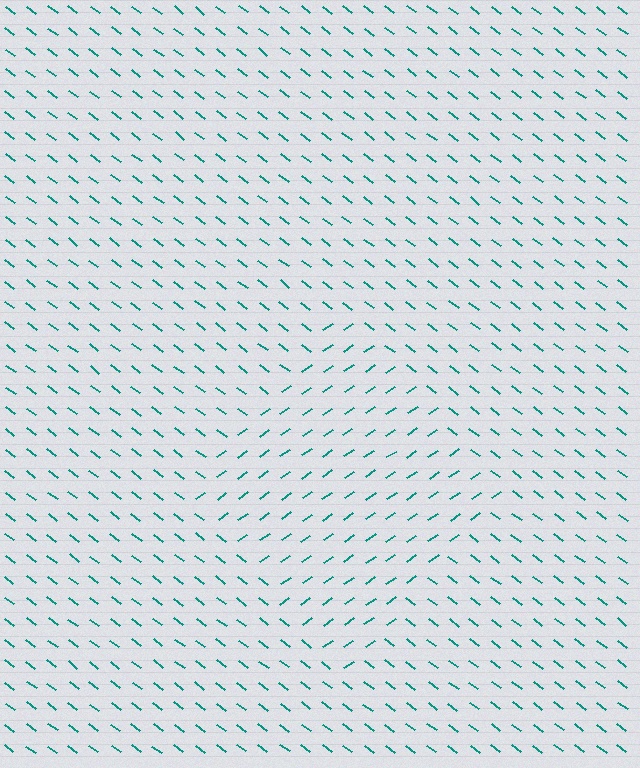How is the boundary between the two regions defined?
The boundary is defined purely by a change in line orientation (approximately 72 degrees difference). All lines are the same color and thickness.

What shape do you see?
I see a diamond.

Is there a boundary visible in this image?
Yes, there is a texture boundary formed by a change in line orientation.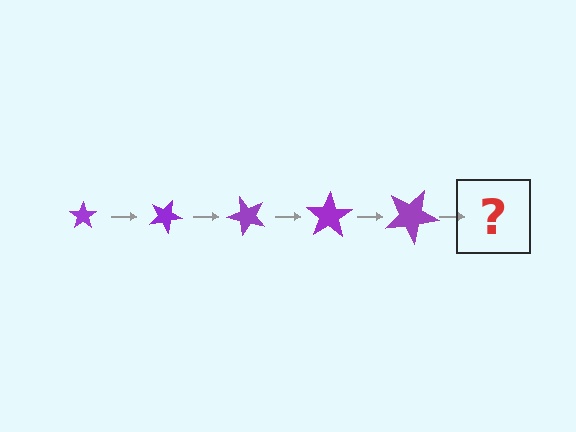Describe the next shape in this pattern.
It should be a star, larger than the previous one and rotated 125 degrees from the start.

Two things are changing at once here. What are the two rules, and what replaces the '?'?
The two rules are that the star grows larger each step and it rotates 25 degrees each step. The '?' should be a star, larger than the previous one and rotated 125 degrees from the start.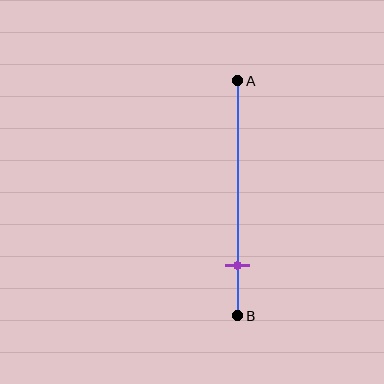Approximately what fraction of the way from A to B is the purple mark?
The purple mark is approximately 80% of the way from A to B.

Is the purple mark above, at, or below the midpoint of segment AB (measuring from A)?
The purple mark is below the midpoint of segment AB.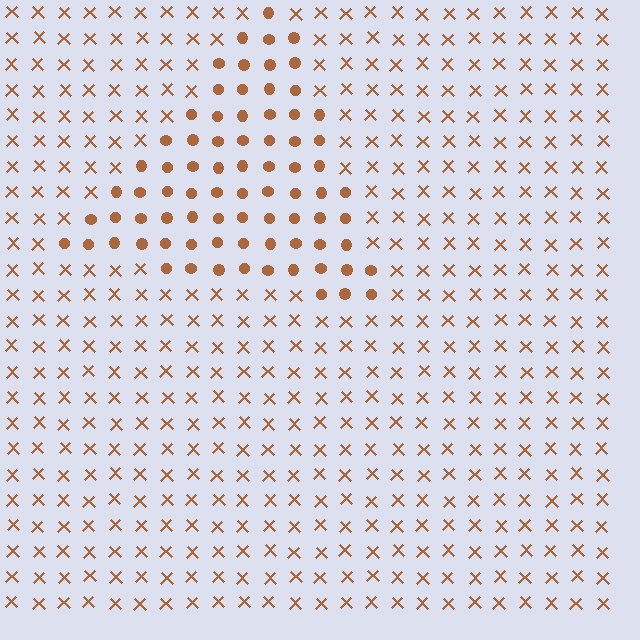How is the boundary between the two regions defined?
The boundary is defined by a change in element shape: circles inside vs. X marks outside. All elements share the same color and spacing.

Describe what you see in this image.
The image is filled with small brown elements arranged in a uniform grid. A triangle-shaped region contains circles, while the surrounding area contains X marks. The boundary is defined purely by the change in element shape.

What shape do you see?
I see a triangle.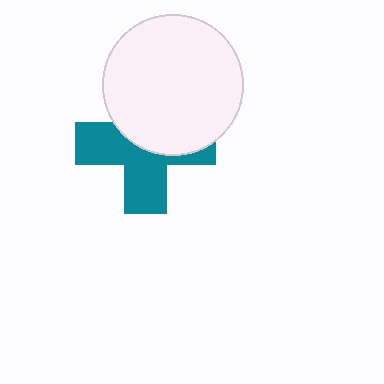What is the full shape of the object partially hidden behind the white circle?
The partially hidden object is a teal cross.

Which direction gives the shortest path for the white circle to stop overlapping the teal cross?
Moving up gives the shortest separation.